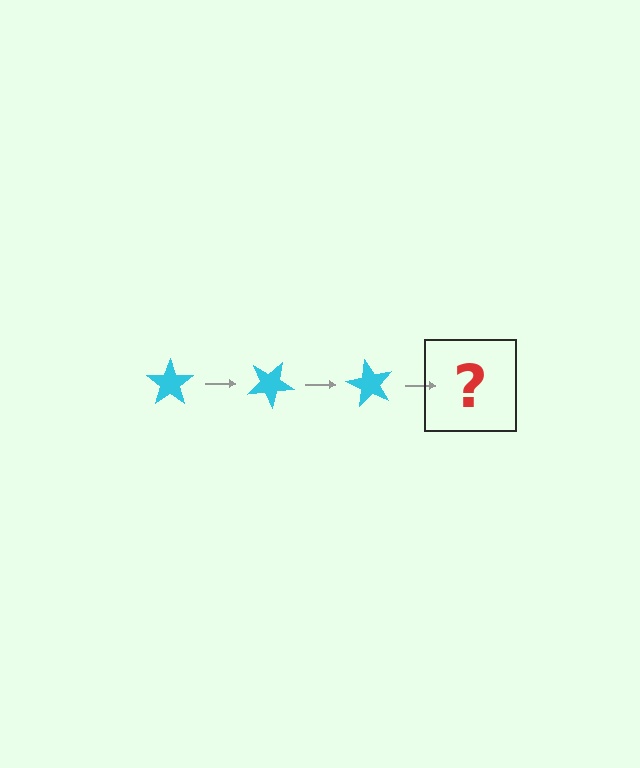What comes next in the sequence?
The next element should be a cyan star rotated 90 degrees.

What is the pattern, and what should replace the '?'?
The pattern is that the star rotates 30 degrees each step. The '?' should be a cyan star rotated 90 degrees.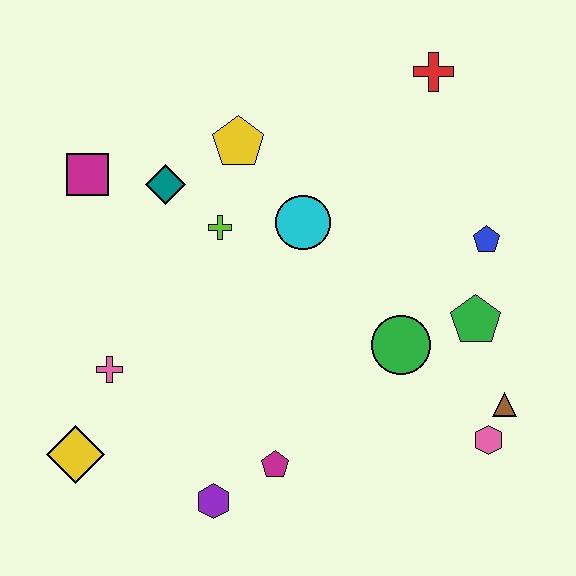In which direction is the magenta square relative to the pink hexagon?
The magenta square is to the left of the pink hexagon.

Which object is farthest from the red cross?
The yellow diamond is farthest from the red cross.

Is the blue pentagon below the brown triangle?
No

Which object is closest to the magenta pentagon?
The purple hexagon is closest to the magenta pentagon.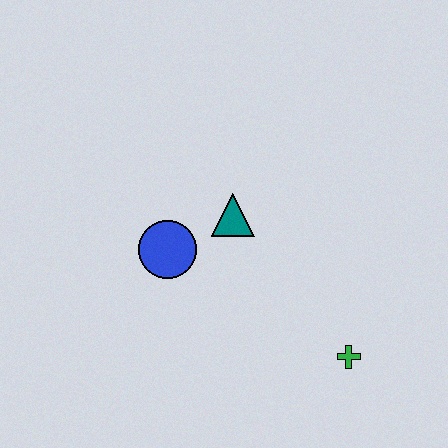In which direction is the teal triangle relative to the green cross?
The teal triangle is above the green cross.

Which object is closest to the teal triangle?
The blue circle is closest to the teal triangle.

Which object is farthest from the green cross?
The blue circle is farthest from the green cross.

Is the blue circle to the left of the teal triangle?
Yes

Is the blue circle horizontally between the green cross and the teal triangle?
No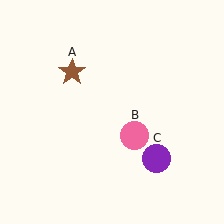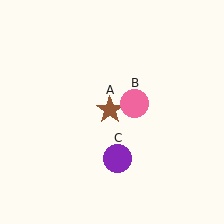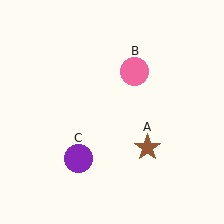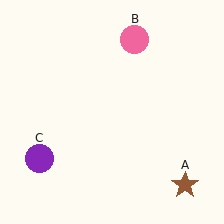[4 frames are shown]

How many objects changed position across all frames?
3 objects changed position: brown star (object A), pink circle (object B), purple circle (object C).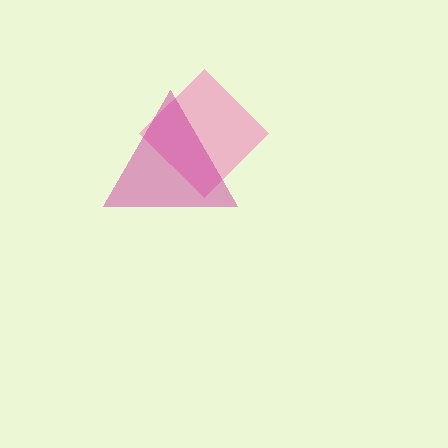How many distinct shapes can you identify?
There are 2 distinct shapes: a pink diamond, a magenta triangle.